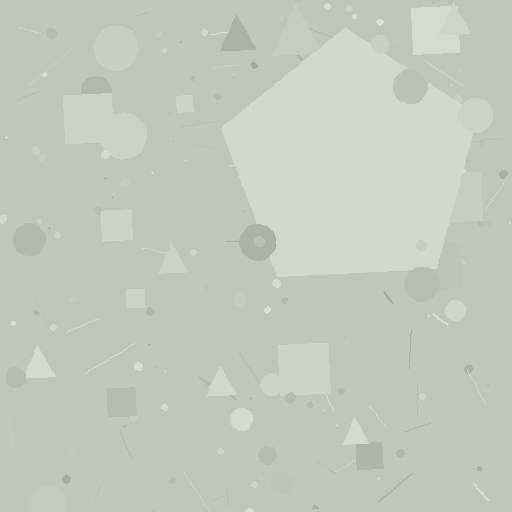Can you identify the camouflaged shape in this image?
The camouflaged shape is a pentagon.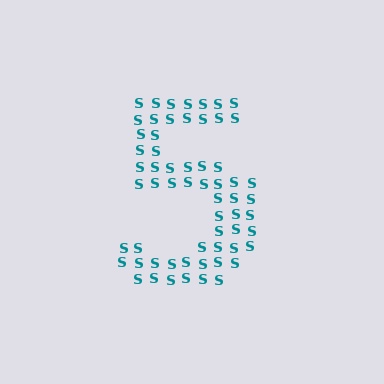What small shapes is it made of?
It is made of small letter S's.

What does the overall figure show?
The overall figure shows the digit 5.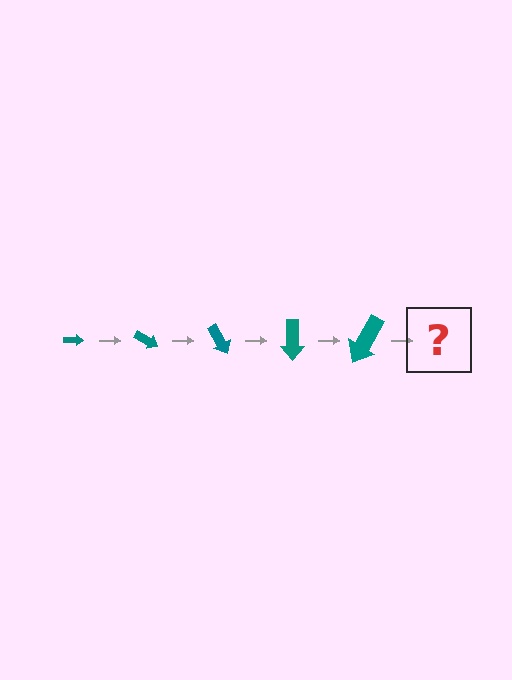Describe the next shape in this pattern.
It should be an arrow, larger than the previous one and rotated 150 degrees from the start.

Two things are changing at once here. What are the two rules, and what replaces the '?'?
The two rules are that the arrow grows larger each step and it rotates 30 degrees each step. The '?' should be an arrow, larger than the previous one and rotated 150 degrees from the start.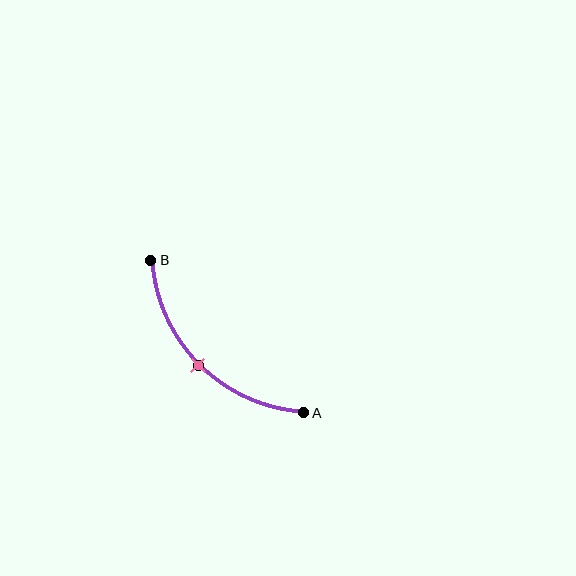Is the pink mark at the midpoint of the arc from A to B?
Yes. The pink mark lies on the arc at equal arc-length from both A and B — it is the arc midpoint.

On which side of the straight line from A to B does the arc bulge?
The arc bulges below and to the left of the straight line connecting A and B.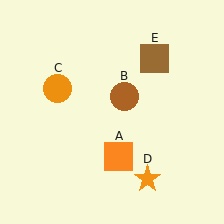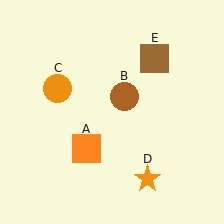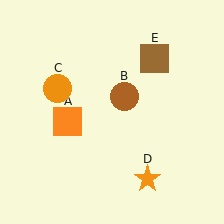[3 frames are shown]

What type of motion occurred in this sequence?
The orange square (object A) rotated clockwise around the center of the scene.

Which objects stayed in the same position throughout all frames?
Brown circle (object B) and orange circle (object C) and orange star (object D) and brown square (object E) remained stationary.